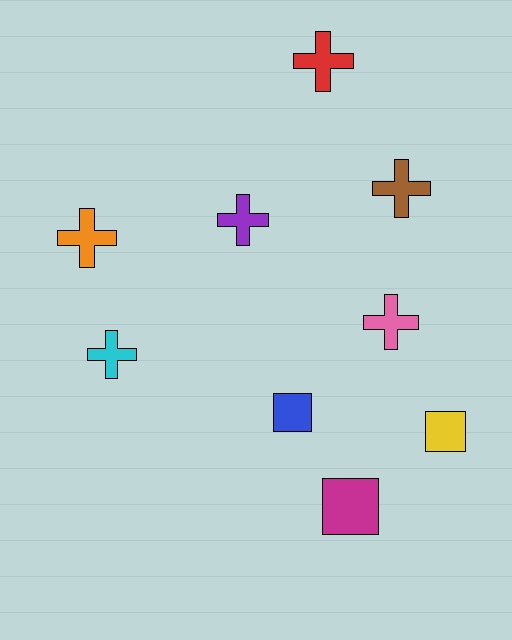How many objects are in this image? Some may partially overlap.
There are 9 objects.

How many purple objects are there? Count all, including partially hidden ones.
There is 1 purple object.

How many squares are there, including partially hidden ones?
There are 3 squares.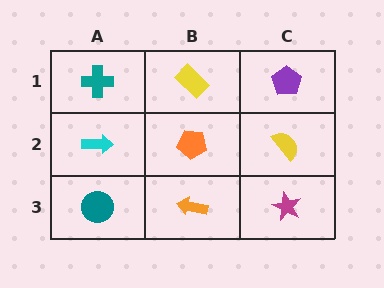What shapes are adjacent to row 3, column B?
An orange pentagon (row 2, column B), a teal circle (row 3, column A), a magenta star (row 3, column C).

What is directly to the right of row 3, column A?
An orange arrow.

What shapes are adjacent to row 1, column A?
A cyan arrow (row 2, column A), a yellow rectangle (row 1, column B).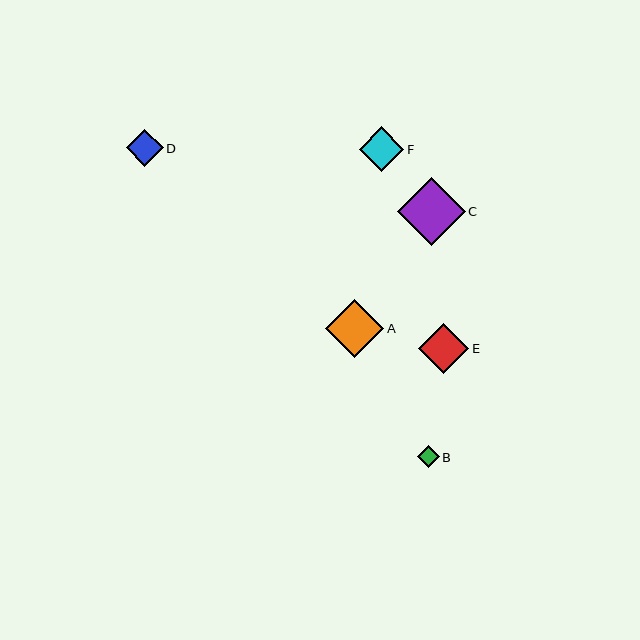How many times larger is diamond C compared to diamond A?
Diamond C is approximately 1.2 times the size of diamond A.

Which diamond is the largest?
Diamond C is the largest with a size of approximately 68 pixels.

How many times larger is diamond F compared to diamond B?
Diamond F is approximately 2.1 times the size of diamond B.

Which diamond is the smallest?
Diamond B is the smallest with a size of approximately 22 pixels.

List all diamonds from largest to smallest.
From largest to smallest: C, A, E, F, D, B.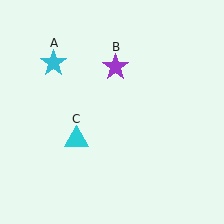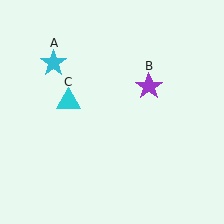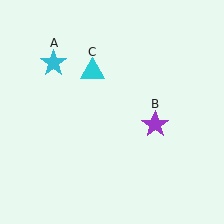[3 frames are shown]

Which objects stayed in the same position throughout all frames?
Cyan star (object A) remained stationary.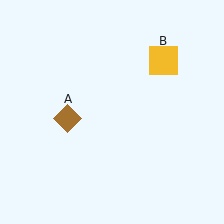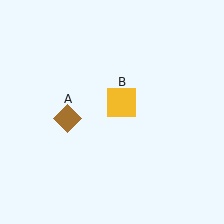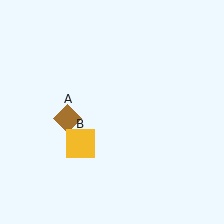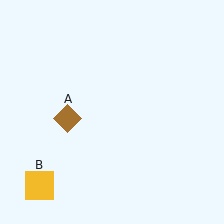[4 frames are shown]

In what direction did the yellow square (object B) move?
The yellow square (object B) moved down and to the left.